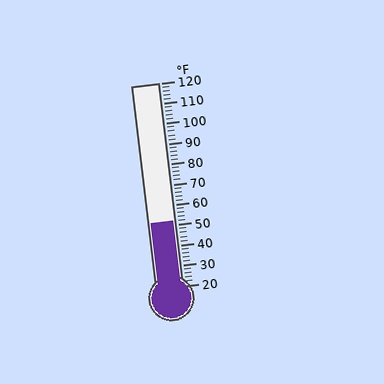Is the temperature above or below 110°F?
The temperature is below 110°F.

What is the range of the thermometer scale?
The thermometer scale ranges from 20°F to 120°F.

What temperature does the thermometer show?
The thermometer shows approximately 52°F.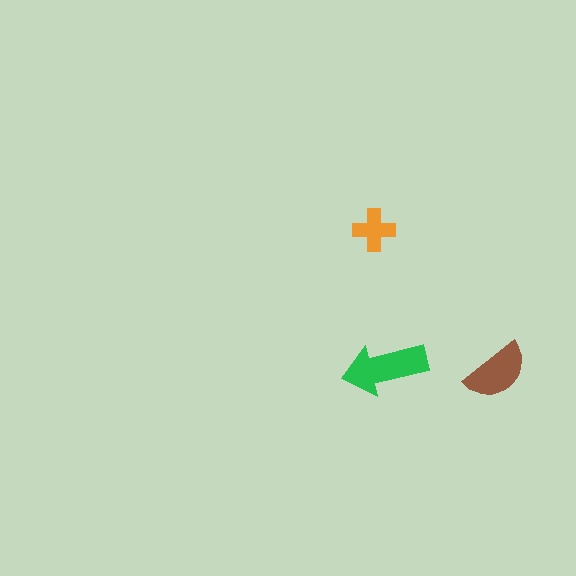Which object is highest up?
The orange cross is topmost.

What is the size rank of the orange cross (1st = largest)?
3rd.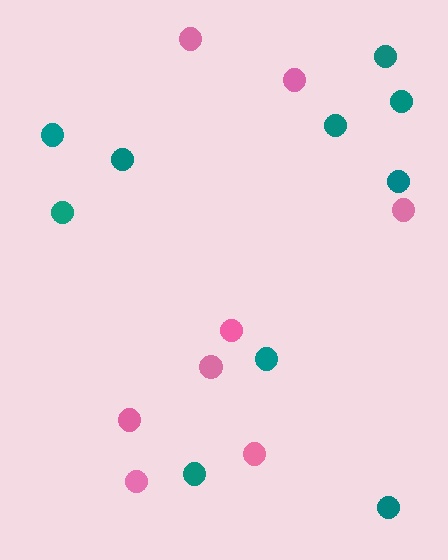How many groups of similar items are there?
There are 2 groups: one group of pink circles (8) and one group of teal circles (10).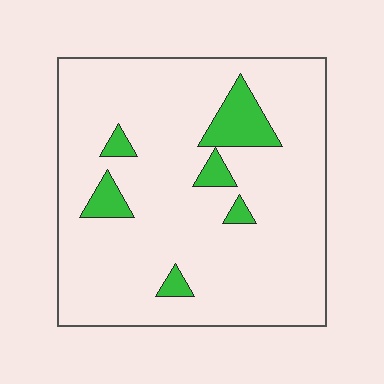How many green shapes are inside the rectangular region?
6.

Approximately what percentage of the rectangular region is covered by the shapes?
Approximately 10%.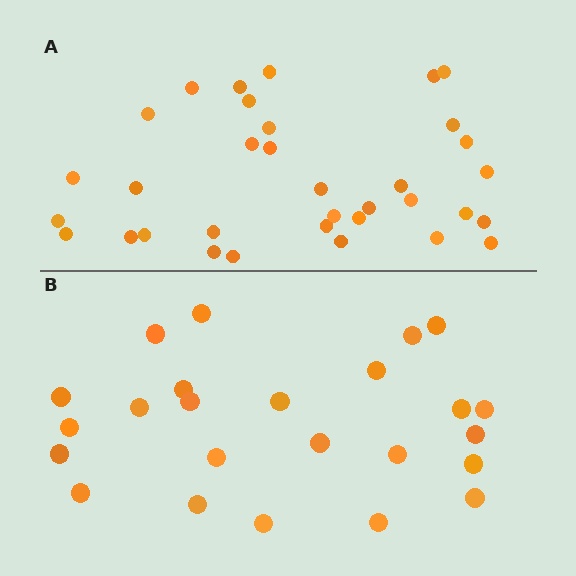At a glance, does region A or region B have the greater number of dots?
Region A (the top region) has more dots.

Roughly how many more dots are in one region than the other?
Region A has roughly 10 or so more dots than region B.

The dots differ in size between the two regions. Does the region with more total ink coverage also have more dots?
No. Region B has more total ink coverage because its dots are larger, but region A actually contains more individual dots. Total area can be misleading — the number of items is what matters here.